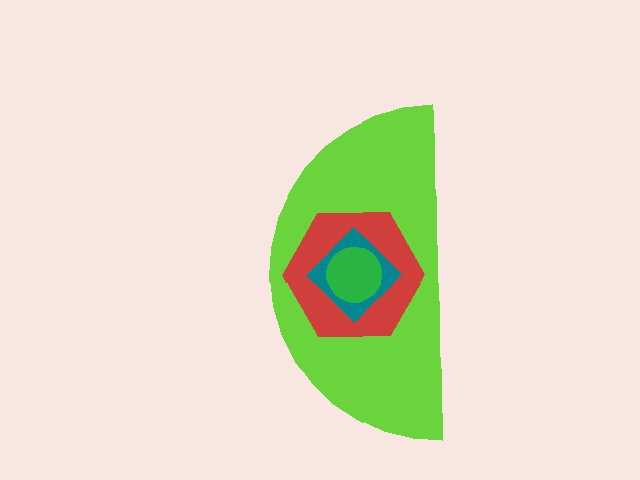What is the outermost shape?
The lime semicircle.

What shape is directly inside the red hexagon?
The teal diamond.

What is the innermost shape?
The green circle.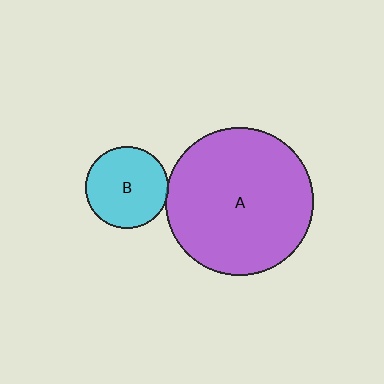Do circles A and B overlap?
Yes.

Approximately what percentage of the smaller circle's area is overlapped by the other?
Approximately 5%.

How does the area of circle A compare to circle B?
Approximately 3.3 times.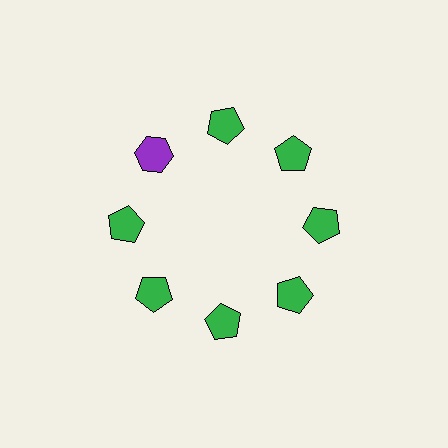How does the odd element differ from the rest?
It differs in both color (purple instead of green) and shape (hexagon instead of pentagon).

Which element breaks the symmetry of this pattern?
The purple hexagon at roughly the 10 o'clock position breaks the symmetry. All other shapes are green pentagons.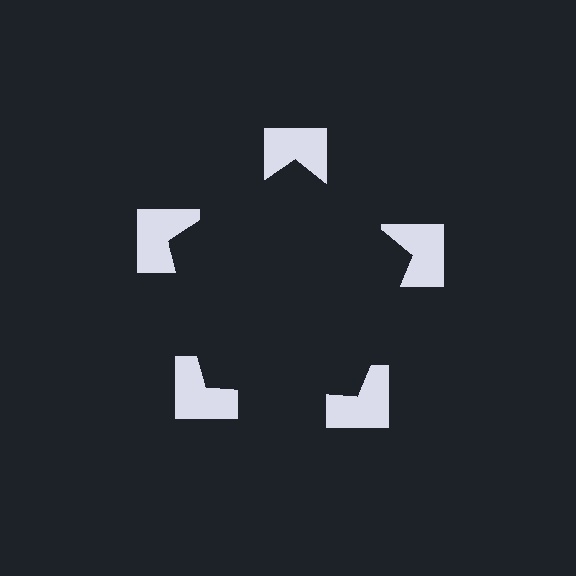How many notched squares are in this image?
There are 5 — one at each vertex of the illusory pentagon.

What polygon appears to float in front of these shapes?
An illusory pentagon — its edges are inferred from the aligned wedge cuts in the notched squares, not physically drawn.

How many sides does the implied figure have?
5 sides.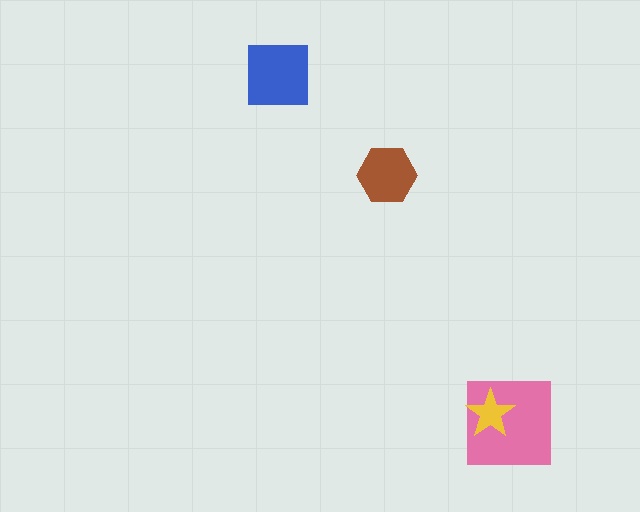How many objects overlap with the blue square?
0 objects overlap with the blue square.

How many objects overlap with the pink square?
1 object overlaps with the pink square.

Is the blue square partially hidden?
No, no other shape covers it.